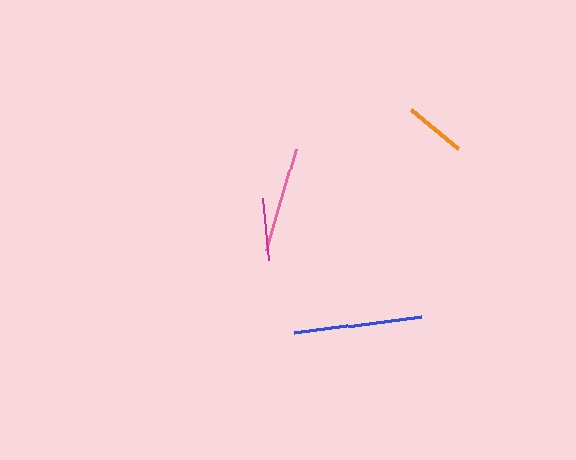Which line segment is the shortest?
The orange line is the shortest at approximately 61 pixels.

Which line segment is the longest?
The blue line is the longest at approximately 128 pixels.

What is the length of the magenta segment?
The magenta segment is approximately 63 pixels long.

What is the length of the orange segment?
The orange segment is approximately 61 pixels long.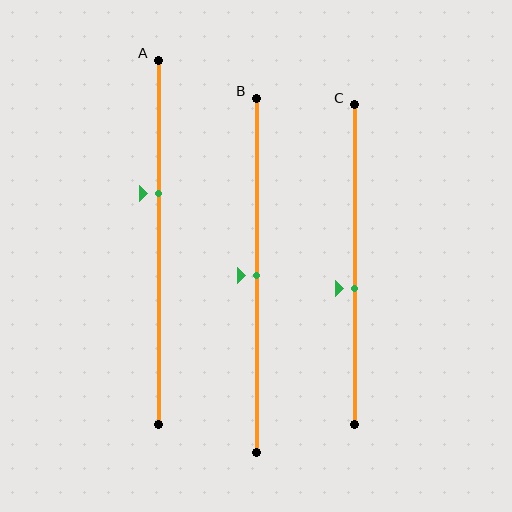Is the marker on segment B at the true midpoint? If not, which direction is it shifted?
Yes, the marker on segment B is at the true midpoint.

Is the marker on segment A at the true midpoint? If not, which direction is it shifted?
No, the marker on segment A is shifted upward by about 13% of the segment length.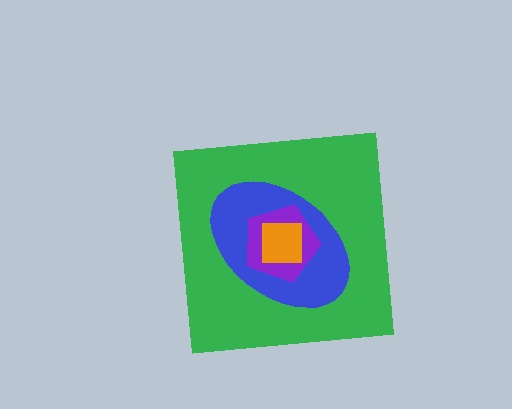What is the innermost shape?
The orange square.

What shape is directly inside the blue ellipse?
The purple pentagon.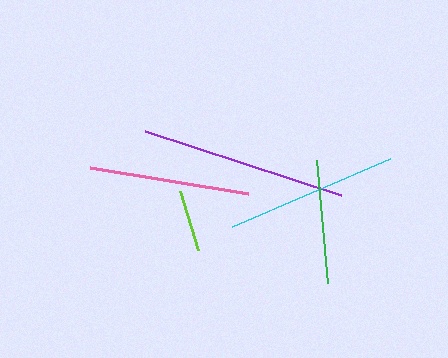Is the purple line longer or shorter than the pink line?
The purple line is longer than the pink line.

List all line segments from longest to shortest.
From longest to shortest: purple, cyan, pink, green, lime.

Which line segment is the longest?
The purple line is the longest at approximately 206 pixels.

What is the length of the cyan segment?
The cyan segment is approximately 172 pixels long.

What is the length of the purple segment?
The purple segment is approximately 206 pixels long.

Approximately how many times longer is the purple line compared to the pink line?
The purple line is approximately 1.3 times the length of the pink line.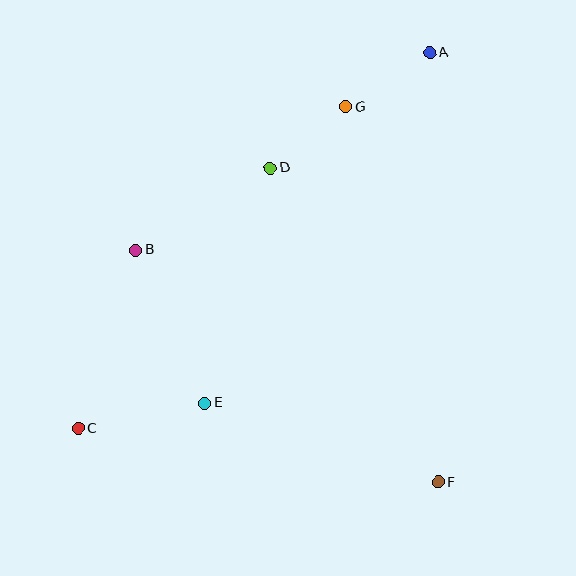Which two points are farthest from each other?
Points A and C are farthest from each other.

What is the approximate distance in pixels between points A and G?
The distance between A and G is approximately 100 pixels.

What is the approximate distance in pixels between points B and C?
The distance between B and C is approximately 187 pixels.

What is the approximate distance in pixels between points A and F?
The distance between A and F is approximately 429 pixels.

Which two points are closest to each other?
Points D and G are closest to each other.